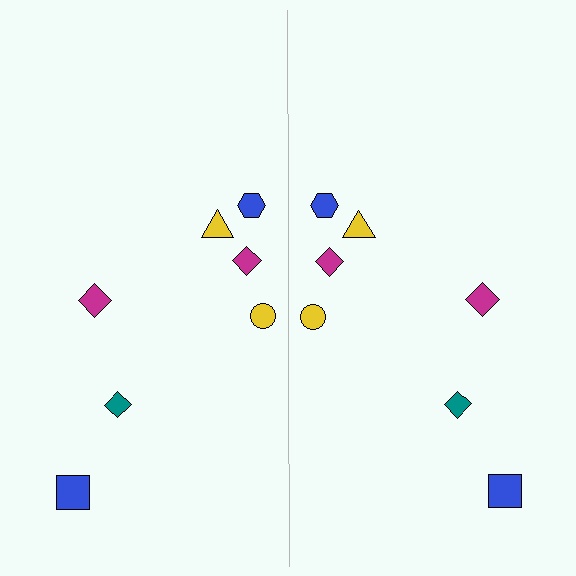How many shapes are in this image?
There are 14 shapes in this image.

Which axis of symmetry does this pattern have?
The pattern has a vertical axis of symmetry running through the center of the image.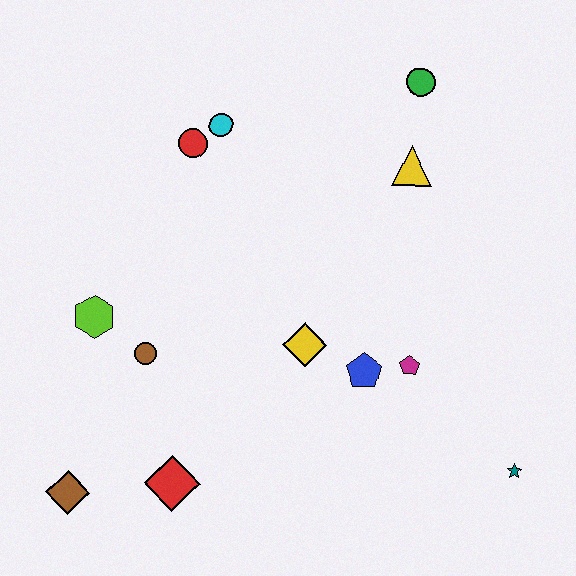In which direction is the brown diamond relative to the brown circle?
The brown diamond is below the brown circle.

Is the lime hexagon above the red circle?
No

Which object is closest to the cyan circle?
The red circle is closest to the cyan circle.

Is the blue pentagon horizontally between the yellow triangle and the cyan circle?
Yes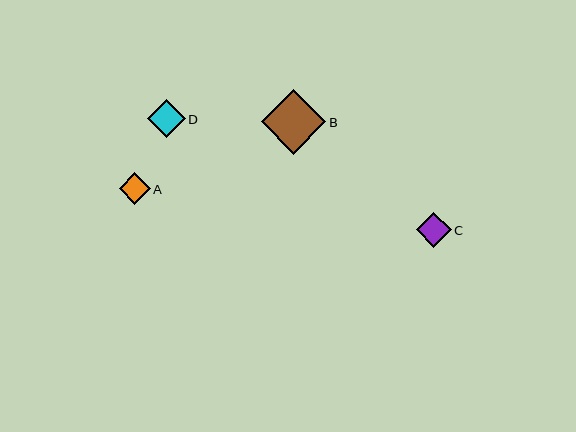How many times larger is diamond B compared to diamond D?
Diamond B is approximately 1.7 times the size of diamond D.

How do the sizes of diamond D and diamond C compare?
Diamond D and diamond C are approximately the same size.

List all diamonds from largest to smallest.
From largest to smallest: B, D, C, A.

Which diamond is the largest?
Diamond B is the largest with a size of approximately 65 pixels.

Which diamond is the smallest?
Diamond A is the smallest with a size of approximately 31 pixels.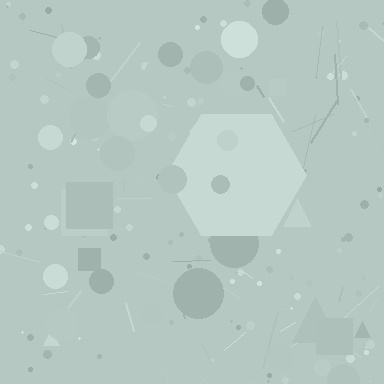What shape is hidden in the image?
A hexagon is hidden in the image.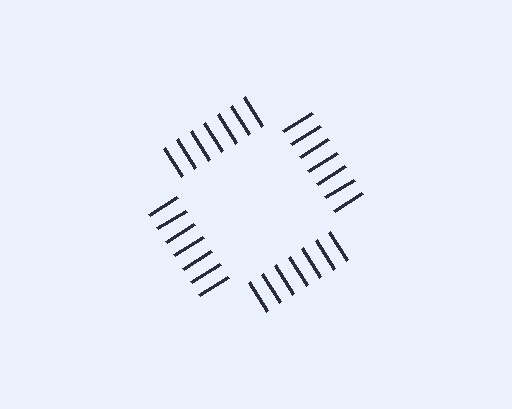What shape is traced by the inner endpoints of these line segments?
An illusory square — the line segments terminate on its edges but no continuous stroke is drawn.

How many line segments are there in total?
28 — 7 along each of the 4 edges.